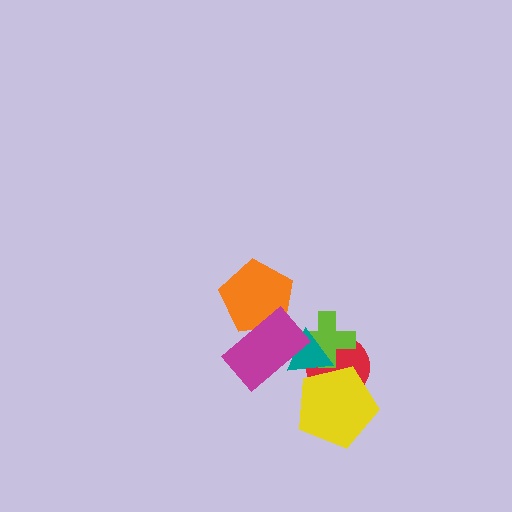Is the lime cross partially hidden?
Yes, it is partially covered by another shape.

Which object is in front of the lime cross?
The teal triangle is in front of the lime cross.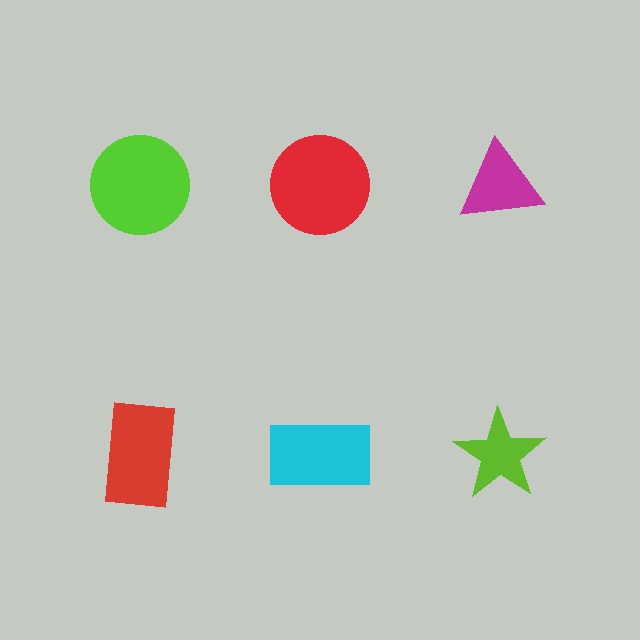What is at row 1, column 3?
A magenta triangle.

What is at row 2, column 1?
A red rectangle.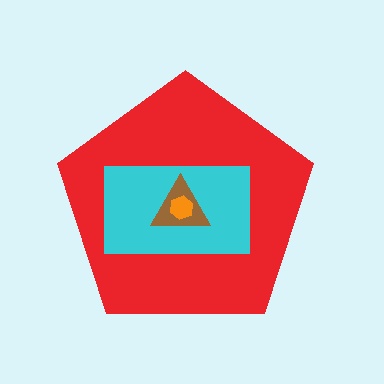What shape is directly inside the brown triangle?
The orange hexagon.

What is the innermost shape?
The orange hexagon.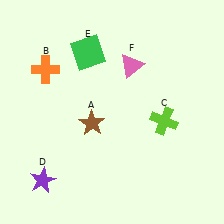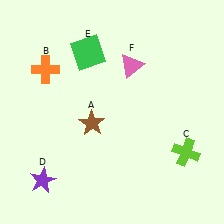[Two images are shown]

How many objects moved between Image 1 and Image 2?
1 object moved between the two images.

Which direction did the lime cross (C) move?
The lime cross (C) moved down.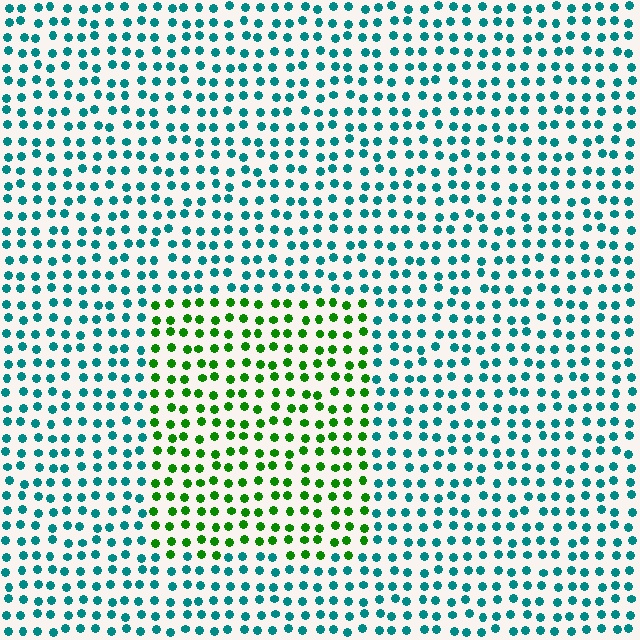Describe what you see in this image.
The image is filled with small teal elements in a uniform arrangement. A rectangle-shaped region is visible where the elements are tinted to a slightly different hue, forming a subtle color boundary.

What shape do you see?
I see a rectangle.